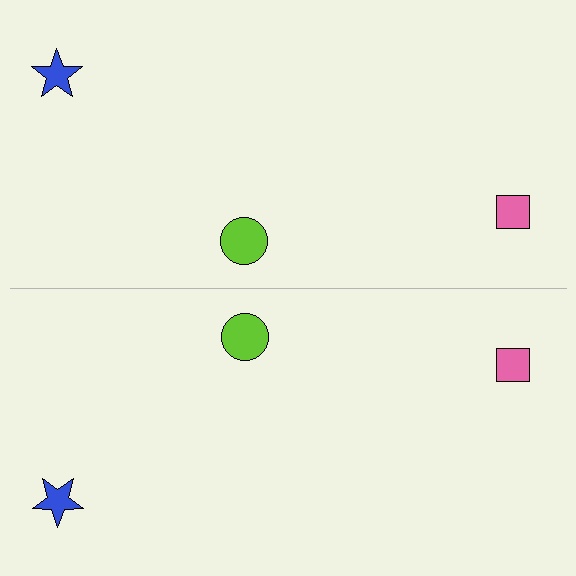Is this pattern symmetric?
Yes, this pattern has bilateral (reflection) symmetry.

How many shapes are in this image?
There are 6 shapes in this image.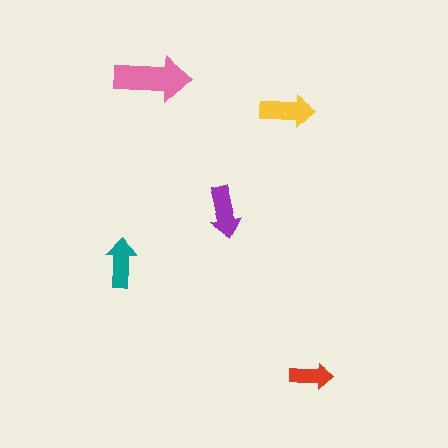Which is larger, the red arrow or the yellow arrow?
The yellow one.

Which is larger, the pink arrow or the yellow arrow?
The pink one.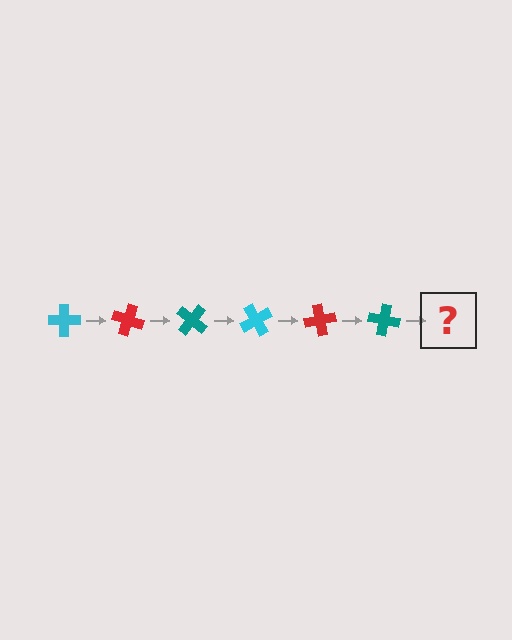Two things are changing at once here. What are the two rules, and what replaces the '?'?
The two rules are that it rotates 20 degrees each step and the color cycles through cyan, red, and teal. The '?' should be a cyan cross, rotated 120 degrees from the start.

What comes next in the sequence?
The next element should be a cyan cross, rotated 120 degrees from the start.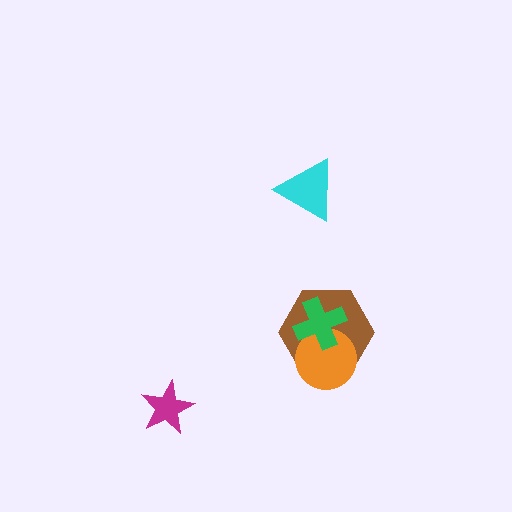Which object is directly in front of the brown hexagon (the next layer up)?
The orange circle is directly in front of the brown hexagon.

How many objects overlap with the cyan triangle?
0 objects overlap with the cyan triangle.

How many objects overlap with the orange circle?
2 objects overlap with the orange circle.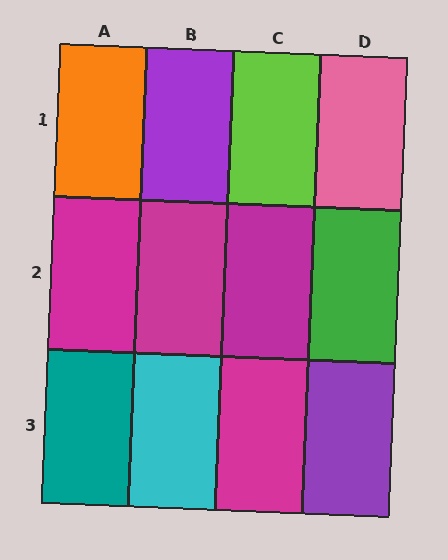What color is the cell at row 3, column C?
Magenta.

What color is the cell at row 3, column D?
Purple.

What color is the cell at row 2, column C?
Magenta.